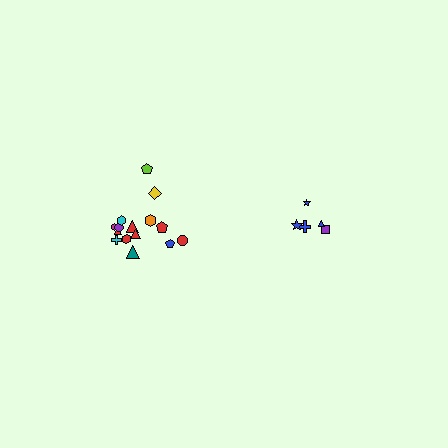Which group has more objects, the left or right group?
The left group.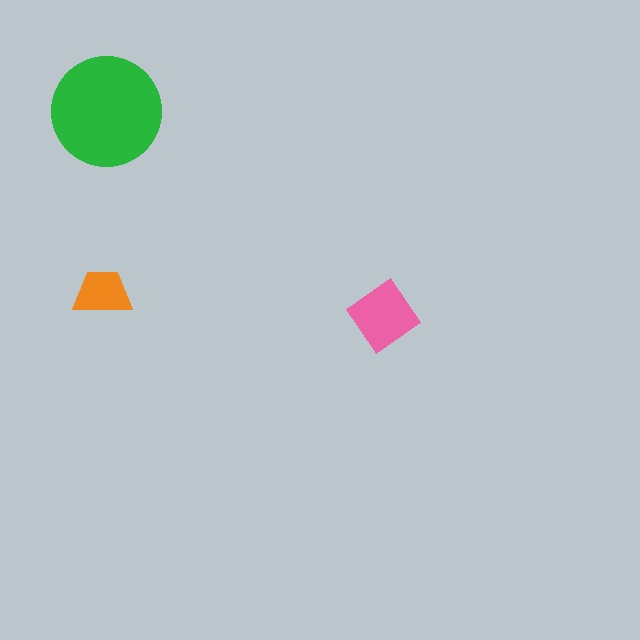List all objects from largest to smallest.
The green circle, the pink diamond, the orange trapezoid.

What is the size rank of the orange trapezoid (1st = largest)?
3rd.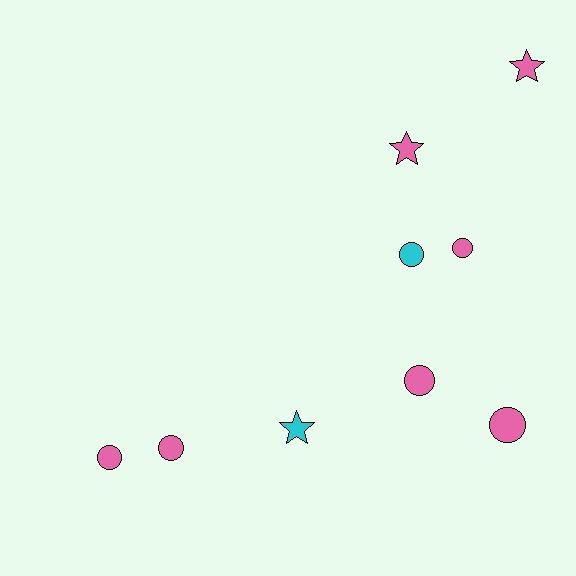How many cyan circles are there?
There is 1 cyan circle.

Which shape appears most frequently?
Circle, with 6 objects.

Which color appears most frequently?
Pink, with 7 objects.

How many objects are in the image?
There are 9 objects.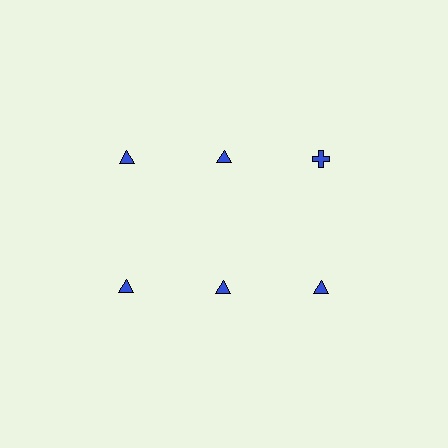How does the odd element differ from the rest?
It has a different shape: cross instead of triangle.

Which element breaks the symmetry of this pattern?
The blue cross in the top row, center column breaks the symmetry. All other shapes are blue triangles.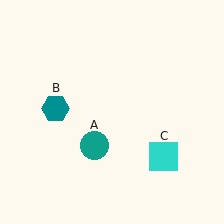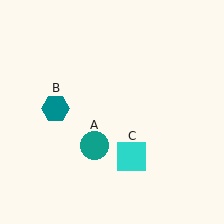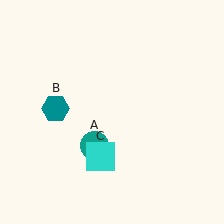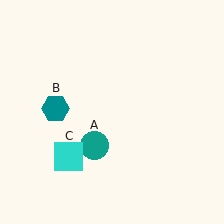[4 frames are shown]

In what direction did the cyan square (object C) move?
The cyan square (object C) moved left.